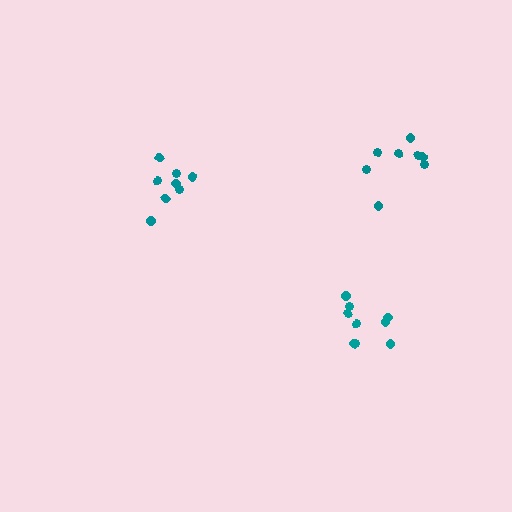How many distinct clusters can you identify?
There are 3 distinct clusters.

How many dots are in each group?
Group 1: 8 dots, Group 2: 9 dots, Group 3: 8 dots (25 total).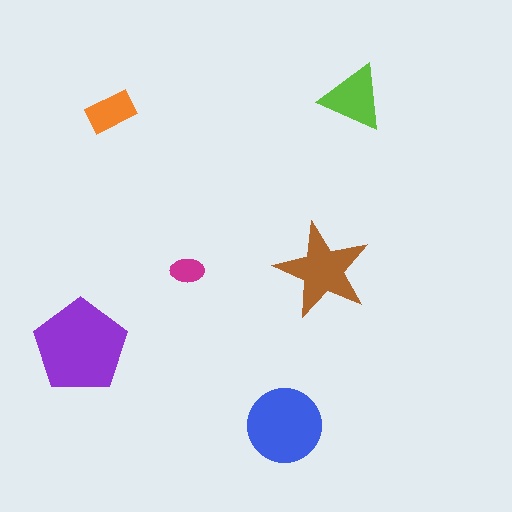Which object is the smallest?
The magenta ellipse.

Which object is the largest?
The purple pentagon.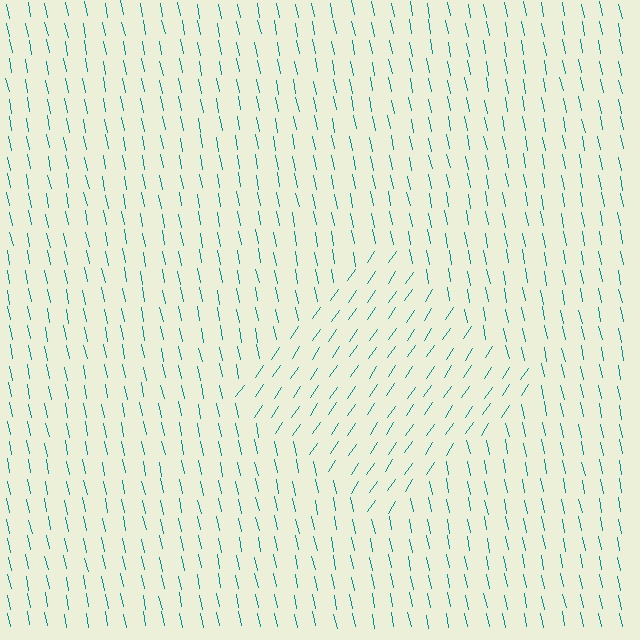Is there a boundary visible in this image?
Yes, there is a texture boundary formed by a change in line orientation.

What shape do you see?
I see a diamond.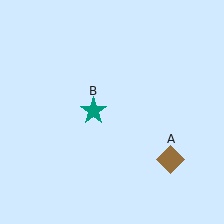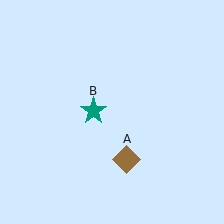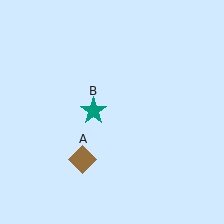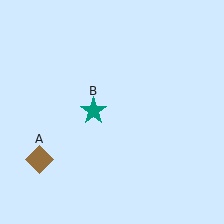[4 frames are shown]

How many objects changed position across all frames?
1 object changed position: brown diamond (object A).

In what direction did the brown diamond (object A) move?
The brown diamond (object A) moved left.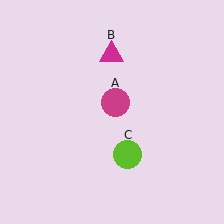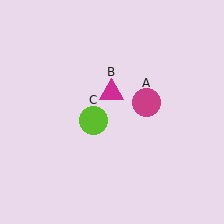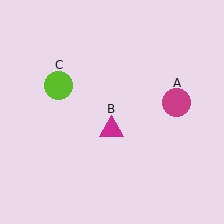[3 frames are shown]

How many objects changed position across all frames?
3 objects changed position: magenta circle (object A), magenta triangle (object B), lime circle (object C).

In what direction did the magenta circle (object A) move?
The magenta circle (object A) moved right.